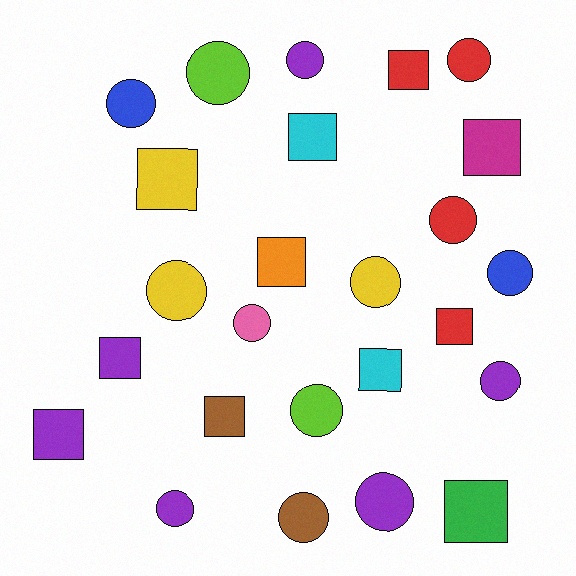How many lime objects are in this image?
There are 2 lime objects.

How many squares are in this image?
There are 11 squares.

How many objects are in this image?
There are 25 objects.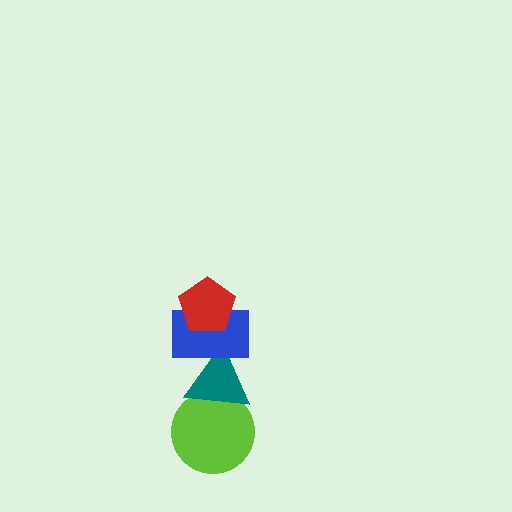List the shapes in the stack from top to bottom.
From top to bottom: the red pentagon, the blue rectangle, the teal triangle, the lime circle.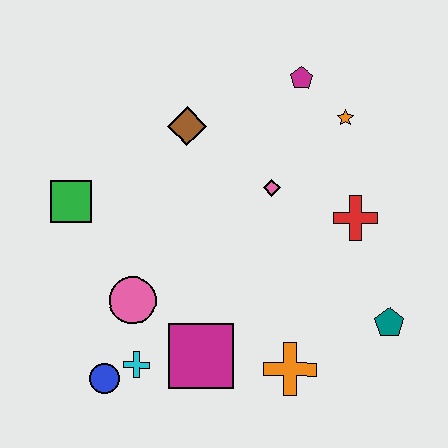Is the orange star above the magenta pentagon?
No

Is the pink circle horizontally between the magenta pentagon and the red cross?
No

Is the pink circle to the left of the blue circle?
No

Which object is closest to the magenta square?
The cyan cross is closest to the magenta square.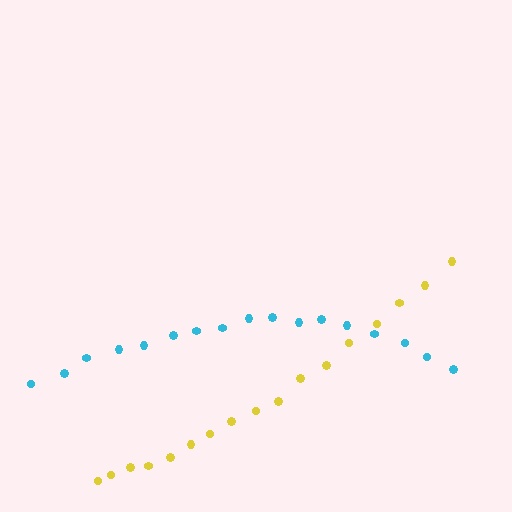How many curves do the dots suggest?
There are 2 distinct paths.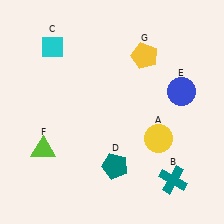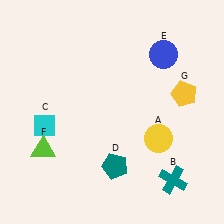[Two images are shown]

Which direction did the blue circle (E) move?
The blue circle (E) moved up.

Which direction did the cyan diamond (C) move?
The cyan diamond (C) moved down.